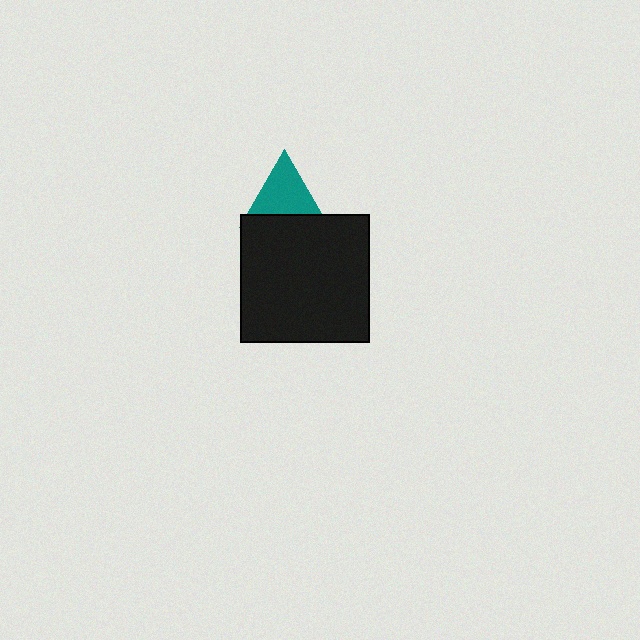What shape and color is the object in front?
The object in front is a black square.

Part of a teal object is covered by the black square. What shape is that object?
It is a triangle.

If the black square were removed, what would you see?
You would see the complete teal triangle.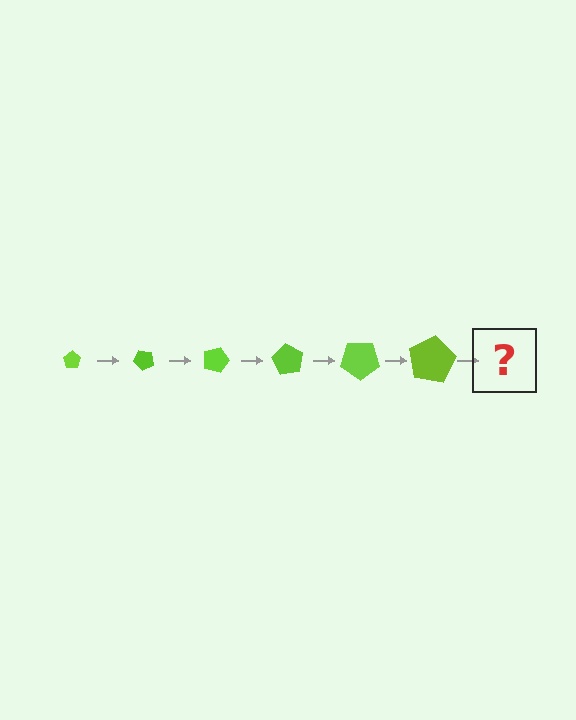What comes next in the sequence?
The next element should be a pentagon, larger than the previous one and rotated 270 degrees from the start.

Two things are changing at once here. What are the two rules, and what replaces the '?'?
The two rules are that the pentagon grows larger each step and it rotates 45 degrees each step. The '?' should be a pentagon, larger than the previous one and rotated 270 degrees from the start.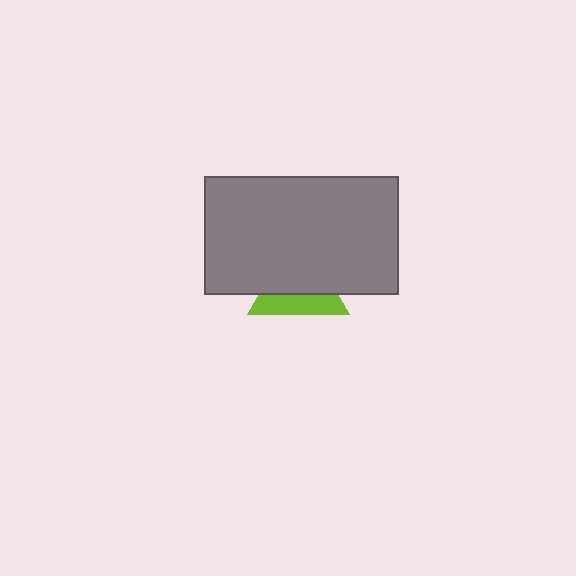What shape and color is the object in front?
The object in front is a gray rectangle.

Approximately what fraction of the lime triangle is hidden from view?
Roughly 60% of the lime triangle is hidden behind the gray rectangle.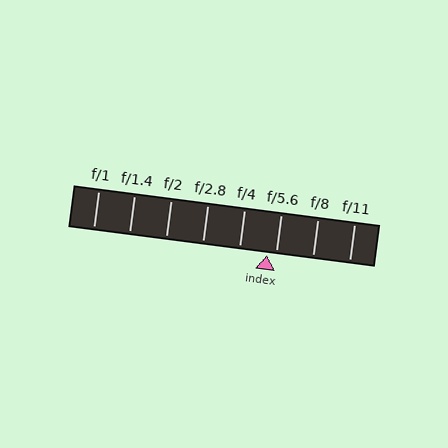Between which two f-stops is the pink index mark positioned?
The index mark is between f/4 and f/5.6.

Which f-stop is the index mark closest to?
The index mark is closest to f/5.6.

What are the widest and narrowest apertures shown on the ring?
The widest aperture shown is f/1 and the narrowest is f/11.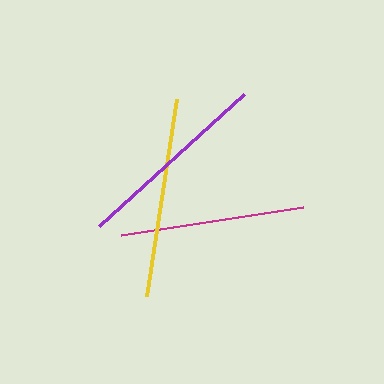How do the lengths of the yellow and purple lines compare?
The yellow and purple lines are approximately the same length.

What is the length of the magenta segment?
The magenta segment is approximately 184 pixels long.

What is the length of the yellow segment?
The yellow segment is approximately 199 pixels long.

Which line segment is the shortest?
The magenta line is the shortest at approximately 184 pixels.